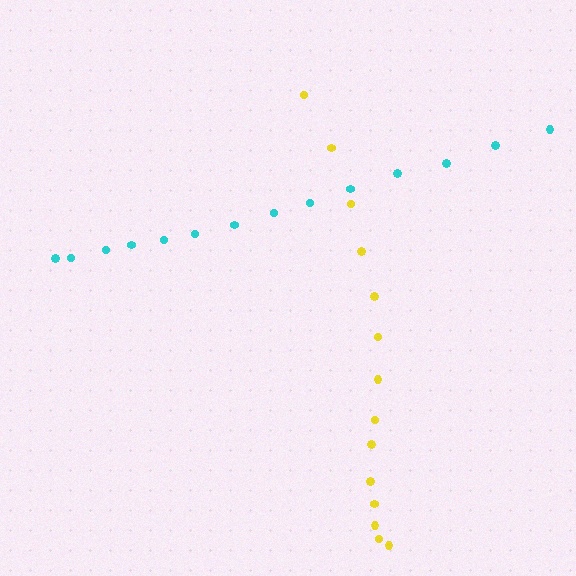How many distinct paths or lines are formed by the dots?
There are 2 distinct paths.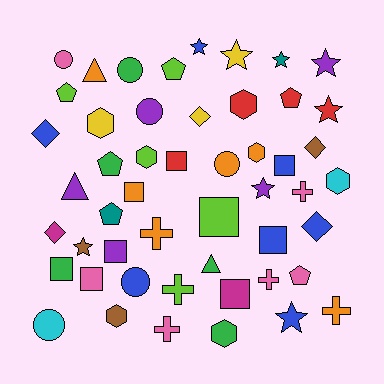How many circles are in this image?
There are 6 circles.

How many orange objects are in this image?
There are 6 orange objects.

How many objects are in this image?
There are 50 objects.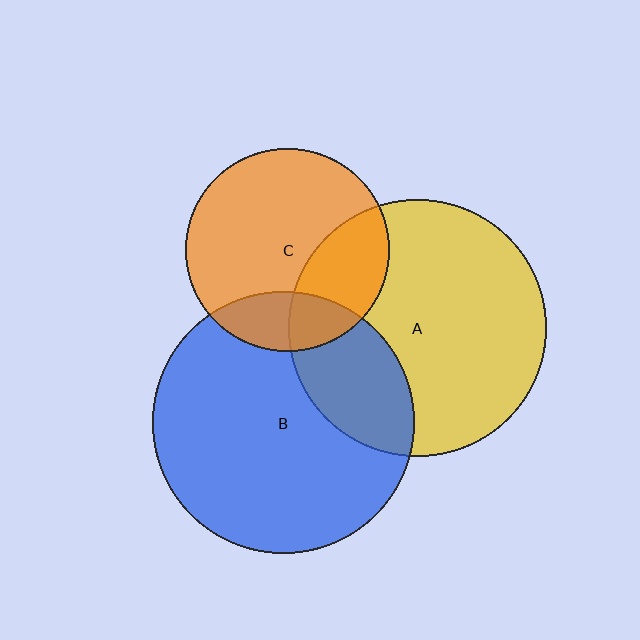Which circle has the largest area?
Circle B (blue).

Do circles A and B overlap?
Yes.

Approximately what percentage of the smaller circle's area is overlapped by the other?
Approximately 25%.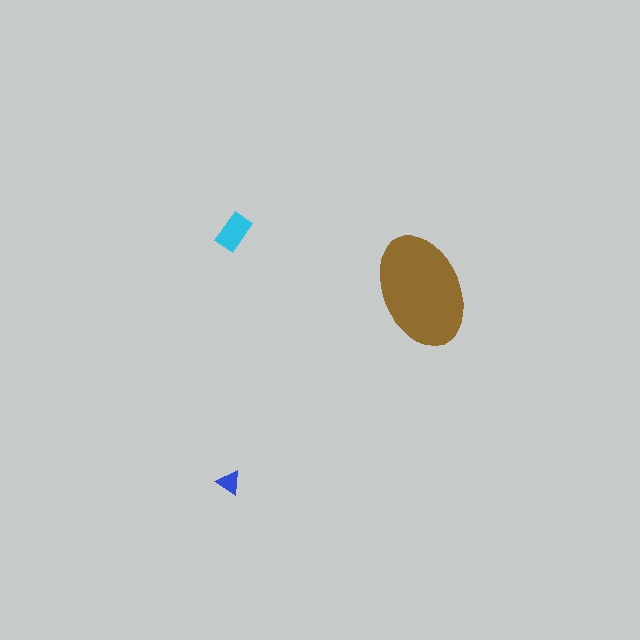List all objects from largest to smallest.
The brown ellipse, the cyan rectangle, the blue triangle.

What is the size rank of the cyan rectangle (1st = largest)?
2nd.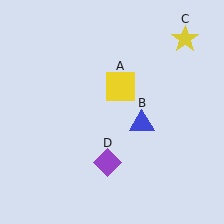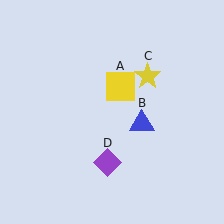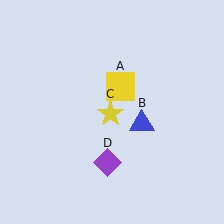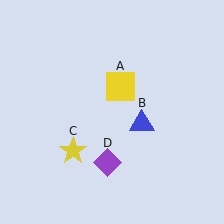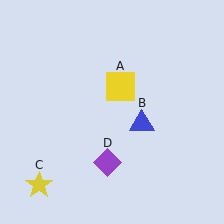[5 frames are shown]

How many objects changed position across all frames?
1 object changed position: yellow star (object C).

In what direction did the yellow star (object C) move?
The yellow star (object C) moved down and to the left.